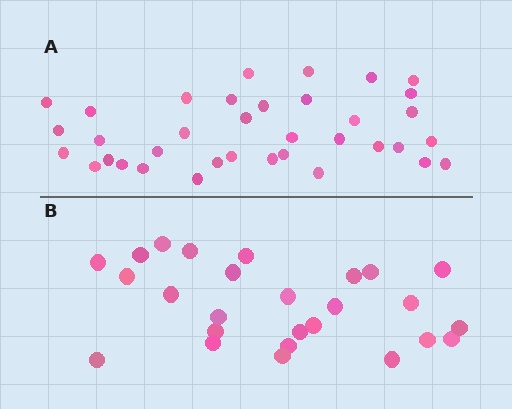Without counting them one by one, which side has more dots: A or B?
Region A (the top region) has more dots.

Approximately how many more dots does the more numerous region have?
Region A has roughly 10 or so more dots than region B.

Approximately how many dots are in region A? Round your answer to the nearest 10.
About 40 dots. (The exact count is 36, which rounds to 40.)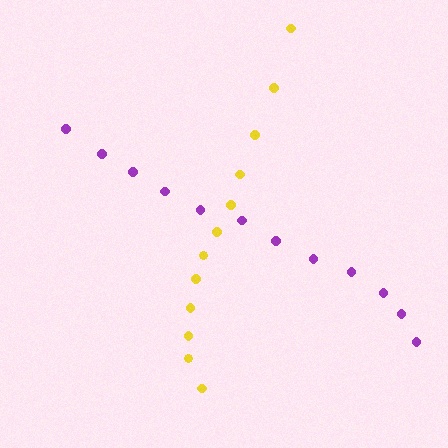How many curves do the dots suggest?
There are 2 distinct paths.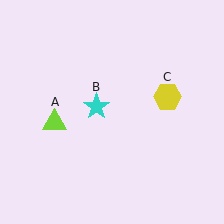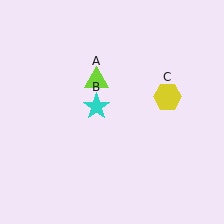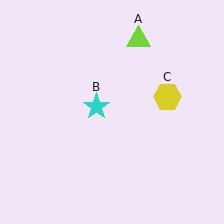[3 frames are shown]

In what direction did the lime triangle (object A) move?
The lime triangle (object A) moved up and to the right.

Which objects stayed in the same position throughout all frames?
Cyan star (object B) and yellow hexagon (object C) remained stationary.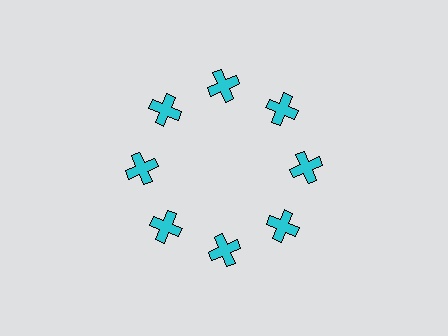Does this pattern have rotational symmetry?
Yes, this pattern has 8-fold rotational symmetry. It looks the same after rotating 45 degrees around the center.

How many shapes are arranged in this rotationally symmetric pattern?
There are 8 shapes, arranged in 8 groups of 1.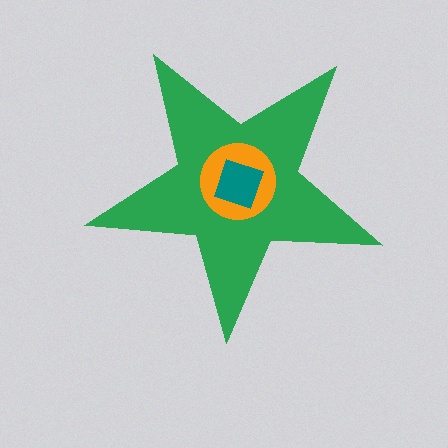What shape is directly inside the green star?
The orange circle.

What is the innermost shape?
The teal diamond.